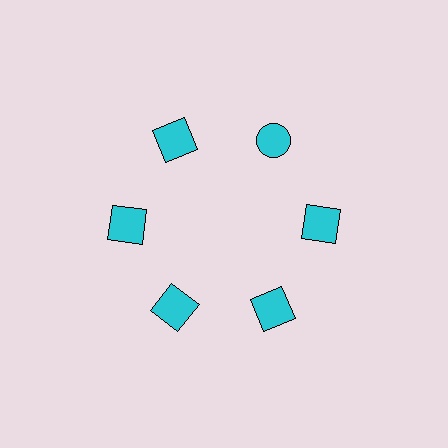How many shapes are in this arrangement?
There are 6 shapes arranged in a ring pattern.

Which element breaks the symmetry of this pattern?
The cyan circle at roughly the 1 o'clock position breaks the symmetry. All other shapes are cyan squares.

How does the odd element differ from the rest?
It has a different shape: circle instead of square.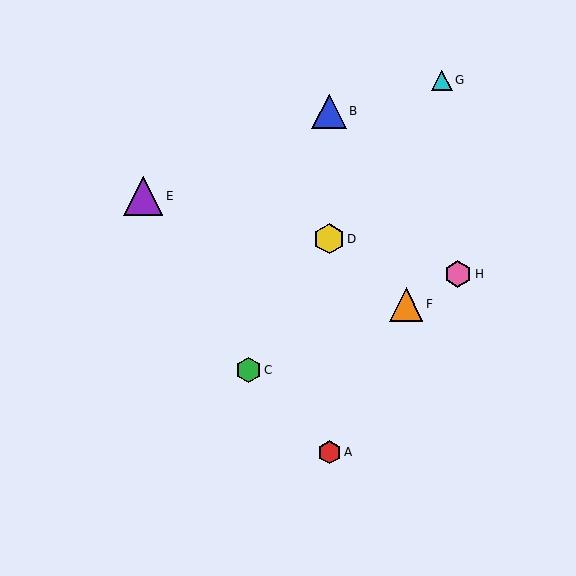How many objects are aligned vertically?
3 objects (A, B, D) are aligned vertically.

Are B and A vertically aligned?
Yes, both are at x≈329.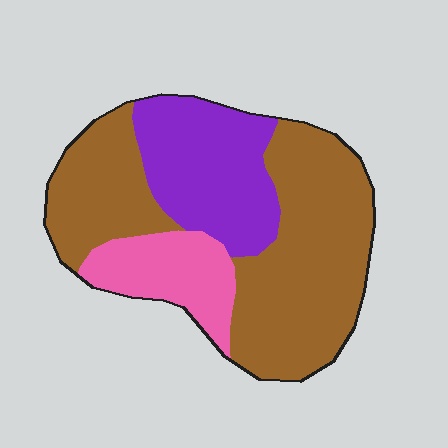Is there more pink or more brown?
Brown.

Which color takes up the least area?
Pink, at roughly 15%.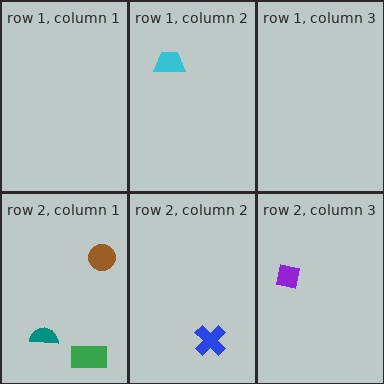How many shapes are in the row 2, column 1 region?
3.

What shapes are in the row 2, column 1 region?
The teal semicircle, the green rectangle, the brown circle.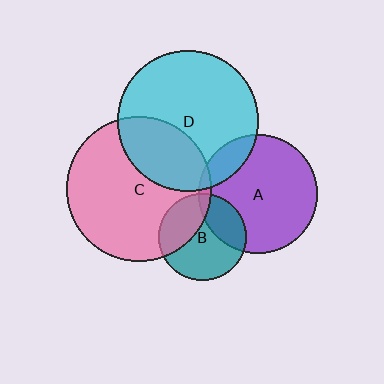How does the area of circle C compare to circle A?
Approximately 1.5 times.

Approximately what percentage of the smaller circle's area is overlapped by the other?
Approximately 15%.